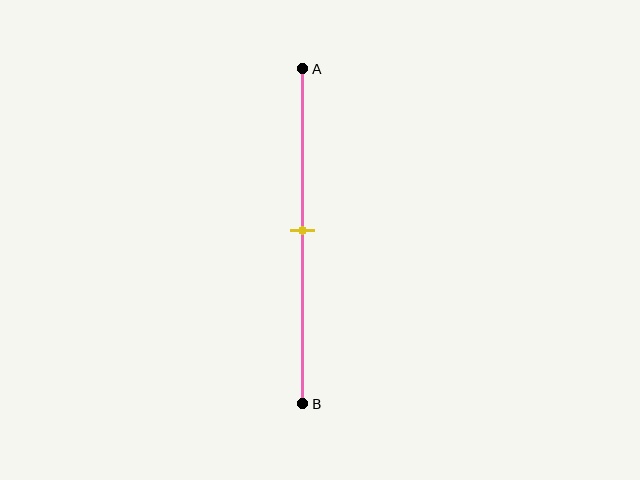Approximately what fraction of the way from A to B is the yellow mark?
The yellow mark is approximately 50% of the way from A to B.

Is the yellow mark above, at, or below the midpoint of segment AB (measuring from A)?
The yellow mark is approximately at the midpoint of segment AB.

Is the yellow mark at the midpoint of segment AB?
Yes, the mark is approximately at the midpoint.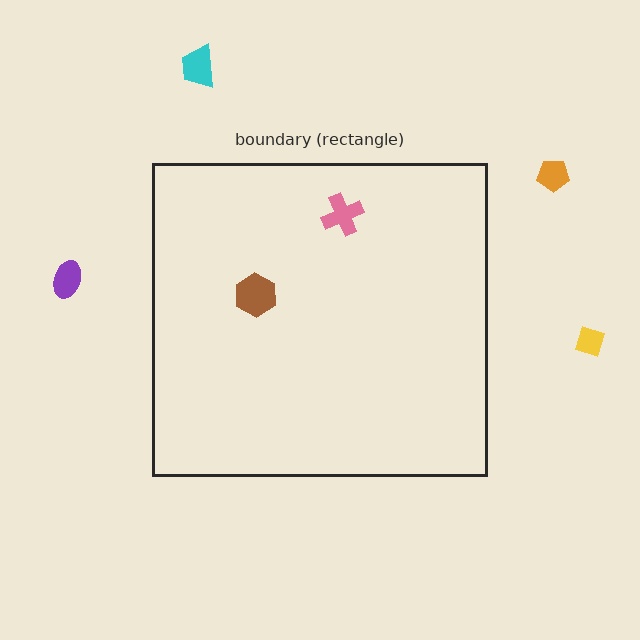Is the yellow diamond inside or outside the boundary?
Outside.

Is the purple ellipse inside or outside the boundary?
Outside.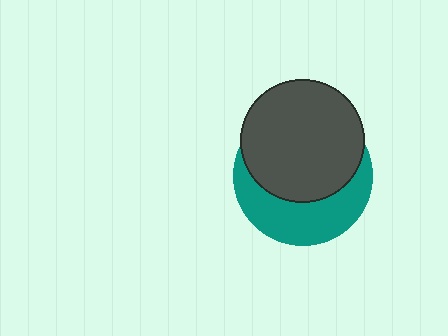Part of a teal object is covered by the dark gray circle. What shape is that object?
It is a circle.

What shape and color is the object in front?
The object in front is a dark gray circle.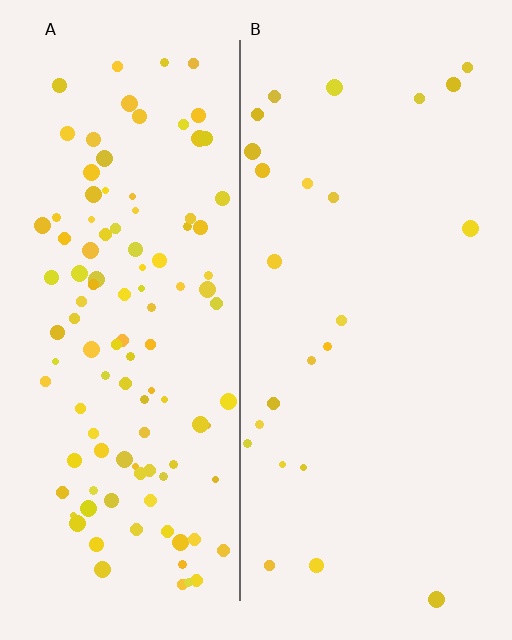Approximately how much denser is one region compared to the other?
Approximately 4.6× — region A over region B.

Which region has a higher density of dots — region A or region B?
A (the left).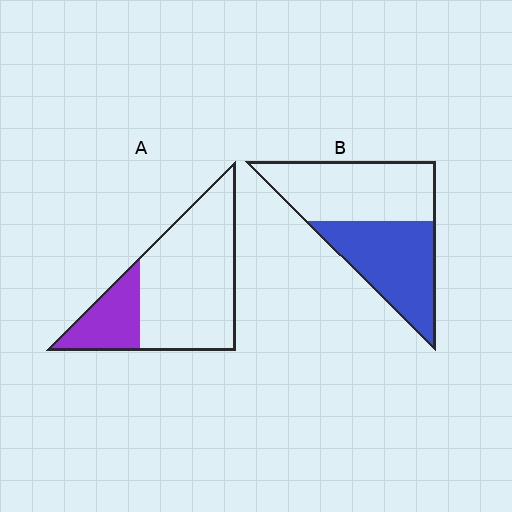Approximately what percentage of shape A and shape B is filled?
A is approximately 25% and B is approximately 45%.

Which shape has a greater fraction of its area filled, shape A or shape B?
Shape B.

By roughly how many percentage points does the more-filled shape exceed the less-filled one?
By roughly 20 percentage points (B over A).